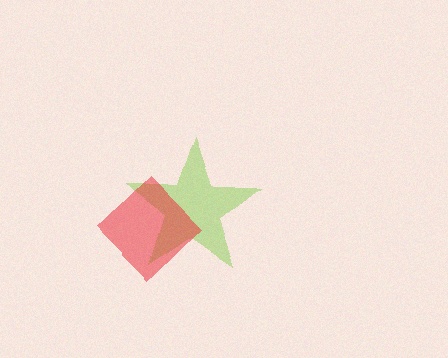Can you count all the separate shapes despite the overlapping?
Yes, there are 2 separate shapes.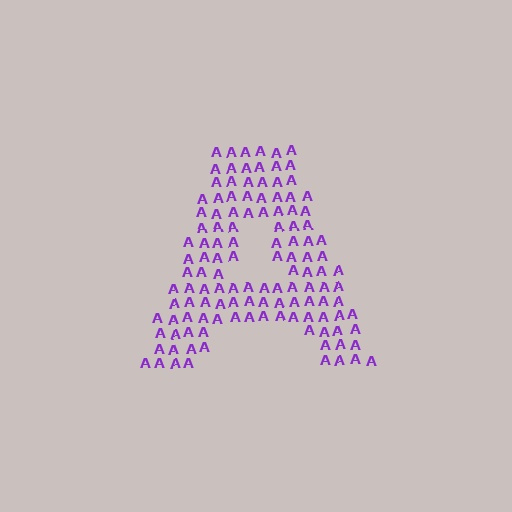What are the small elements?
The small elements are letter A's.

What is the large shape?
The large shape is the letter A.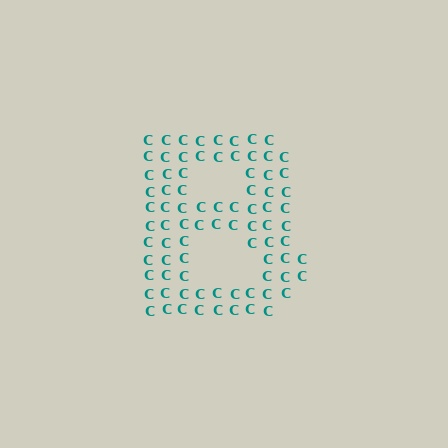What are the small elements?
The small elements are letter C's.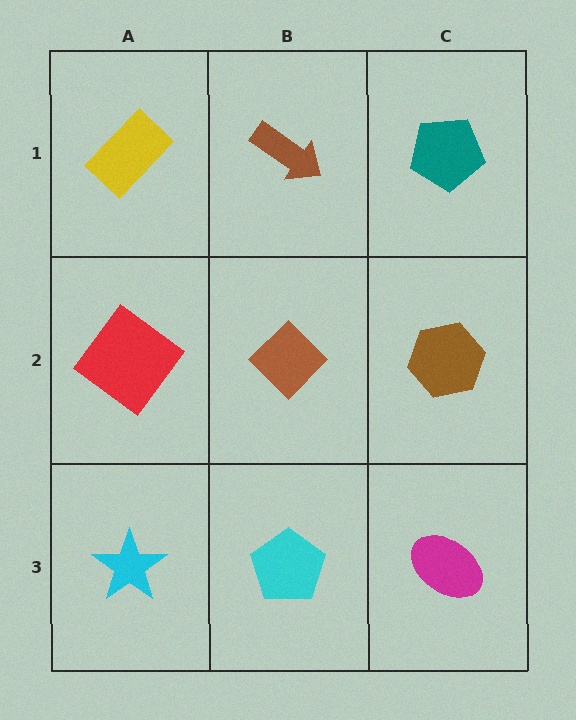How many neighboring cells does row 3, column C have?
2.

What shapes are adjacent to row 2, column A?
A yellow rectangle (row 1, column A), a cyan star (row 3, column A), a brown diamond (row 2, column B).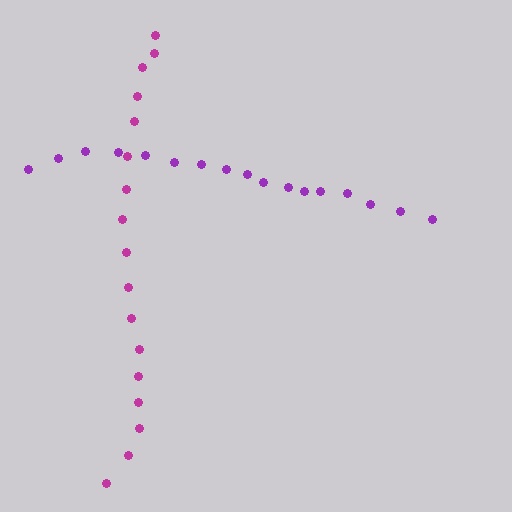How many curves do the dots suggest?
There are 2 distinct paths.